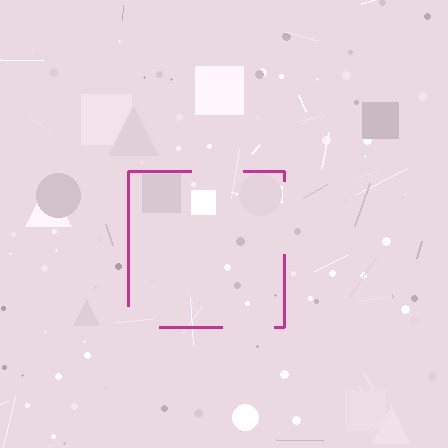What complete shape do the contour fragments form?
The contour fragments form a square.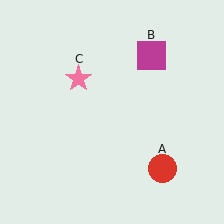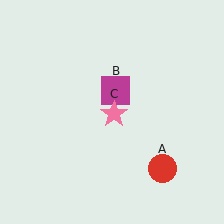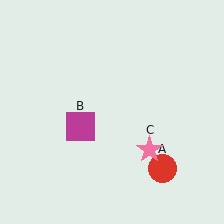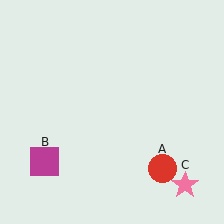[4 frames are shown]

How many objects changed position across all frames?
2 objects changed position: magenta square (object B), pink star (object C).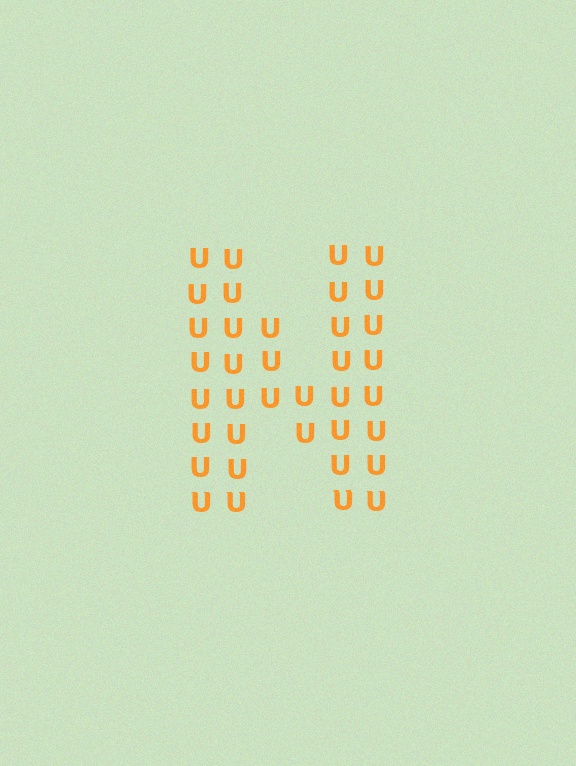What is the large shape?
The large shape is the letter N.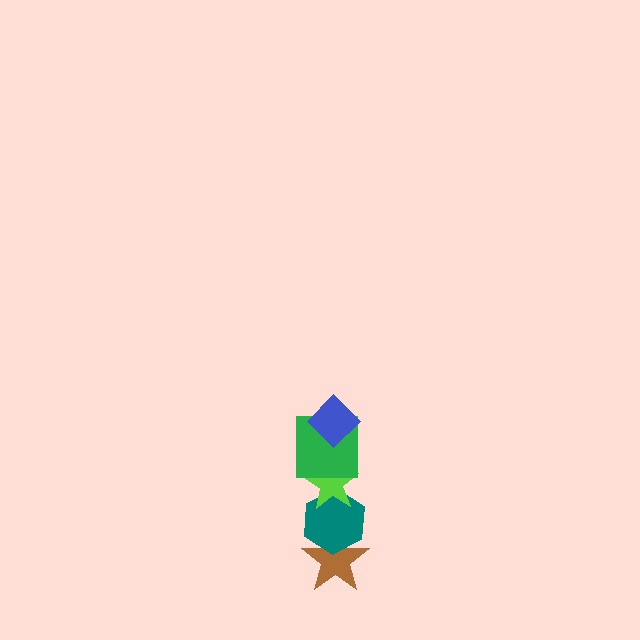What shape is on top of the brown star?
The teal hexagon is on top of the brown star.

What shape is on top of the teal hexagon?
The lime star is on top of the teal hexagon.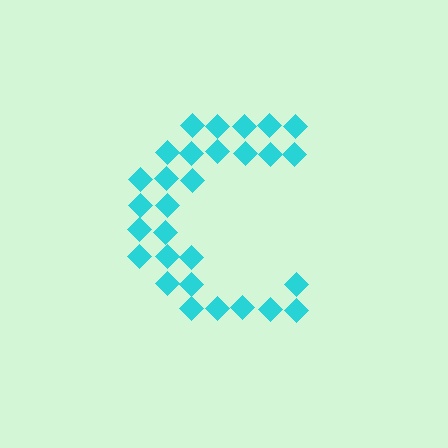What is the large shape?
The large shape is the letter C.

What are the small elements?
The small elements are diamonds.